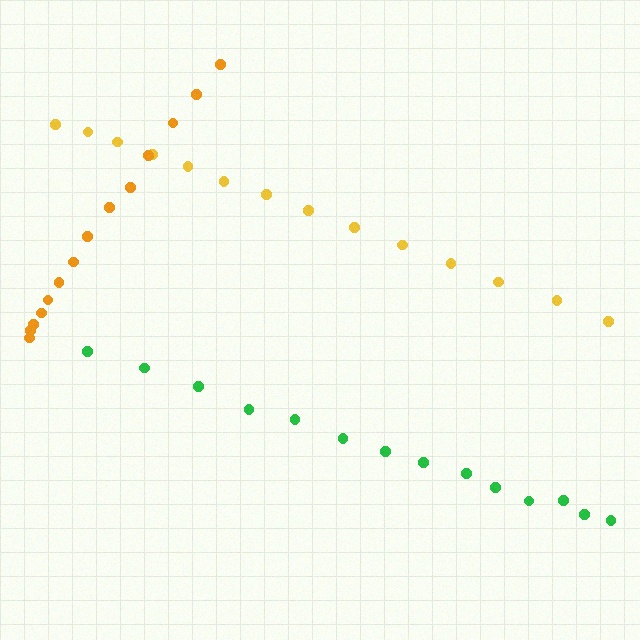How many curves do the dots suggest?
There are 3 distinct paths.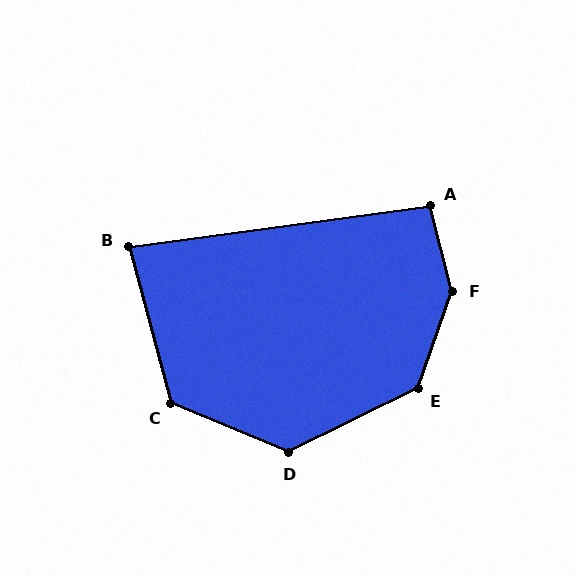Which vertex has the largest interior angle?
F, at approximately 146 degrees.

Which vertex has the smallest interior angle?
B, at approximately 83 degrees.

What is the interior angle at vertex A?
Approximately 97 degrees (obtuse).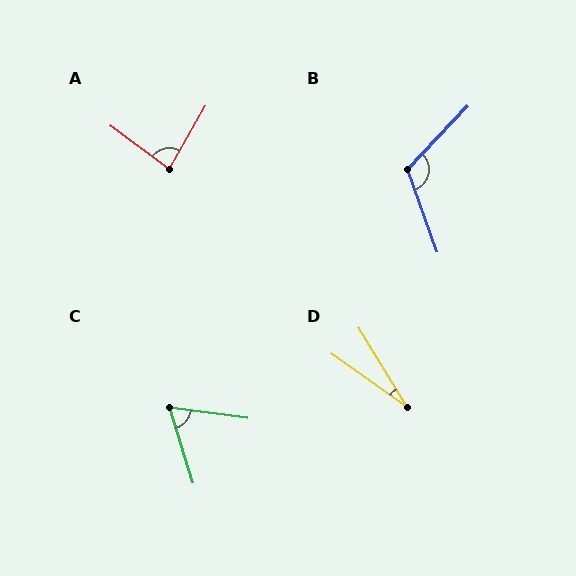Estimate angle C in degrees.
Approximately 65 degrees.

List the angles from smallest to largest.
D (23°), C (65°), A (83°), B (116°).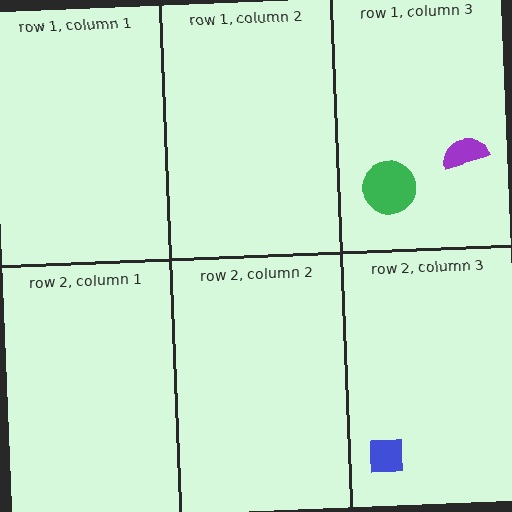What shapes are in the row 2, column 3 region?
The blue square.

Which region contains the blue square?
The row 2, column 3 region.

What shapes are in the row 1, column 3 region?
The green circle, the purple semicircle.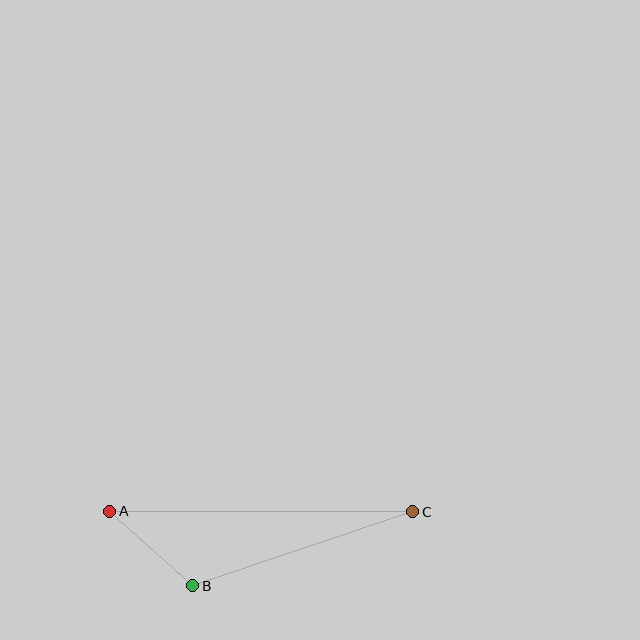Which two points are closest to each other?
Points A and B are closest to each other.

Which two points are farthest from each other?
Points A and C are farthest from each other.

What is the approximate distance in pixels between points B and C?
The distance between B and C is approximately 232 pixels.